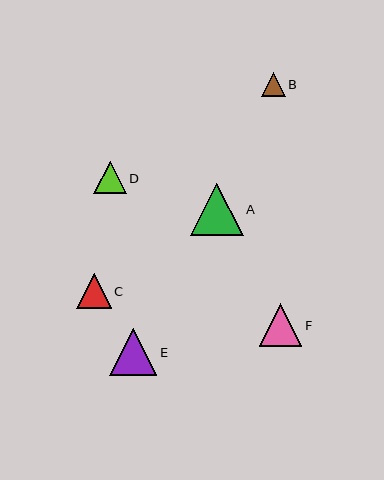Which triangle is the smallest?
Triangle B is the smallest with a size of approximately 23 pixels.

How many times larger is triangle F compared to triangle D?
Triangle F is approximately 1.3 times the size of triangle D.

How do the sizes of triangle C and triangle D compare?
Triangle C and triangle D are approximately the same size.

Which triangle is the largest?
Triangle A is the largest with a size of approximately 52 pixels.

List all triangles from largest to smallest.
From largest to smallest: A, E, F, C, D, B.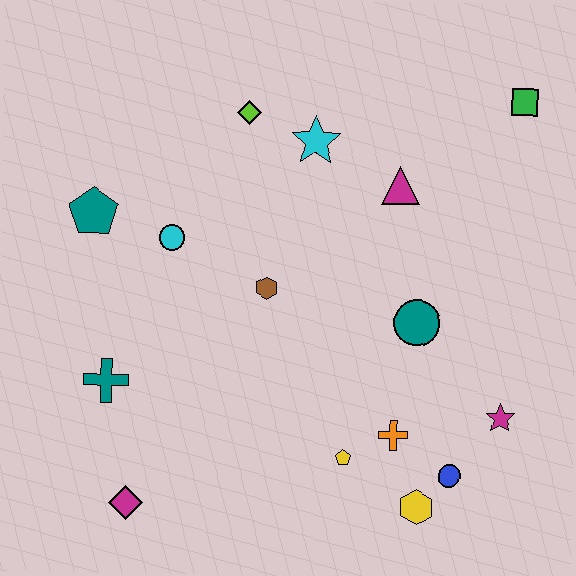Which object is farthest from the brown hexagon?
The green square is farthest from the brown hexagon.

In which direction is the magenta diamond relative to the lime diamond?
The magenta diamond is below the lime diamond.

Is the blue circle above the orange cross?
No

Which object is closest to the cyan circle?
The teal pentagon is closest to the cyan circle.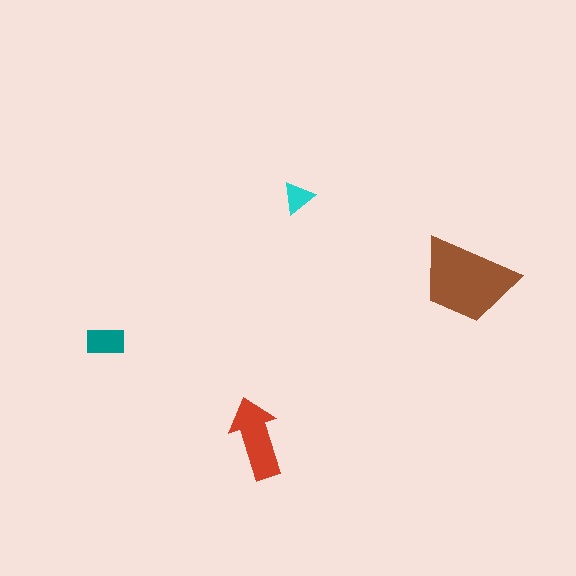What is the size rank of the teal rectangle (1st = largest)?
3rd.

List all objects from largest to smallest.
The brown trapezoid, the red arrow, the teal rectangle, the cyan triangle.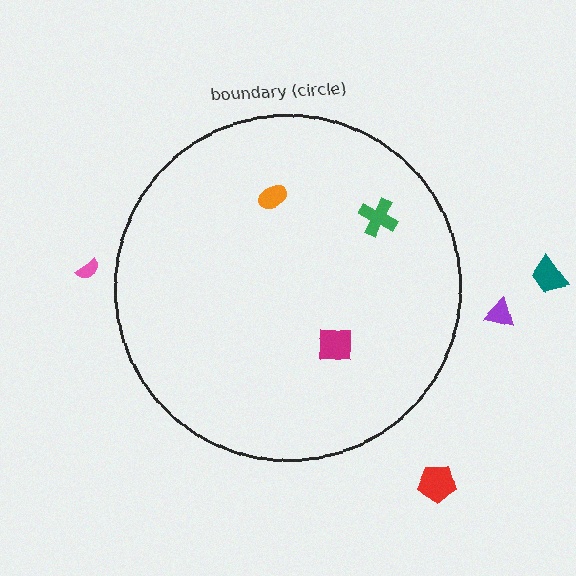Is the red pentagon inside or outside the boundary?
Outside.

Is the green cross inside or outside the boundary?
Inside.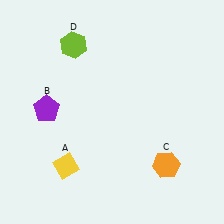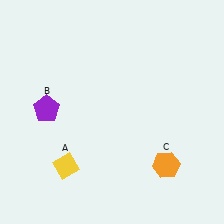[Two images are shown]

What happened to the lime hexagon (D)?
The lime hexagon (D) was removed in Image 2. It was in the top-left area of Image 1.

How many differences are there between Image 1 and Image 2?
There is 1 difference between the two images.